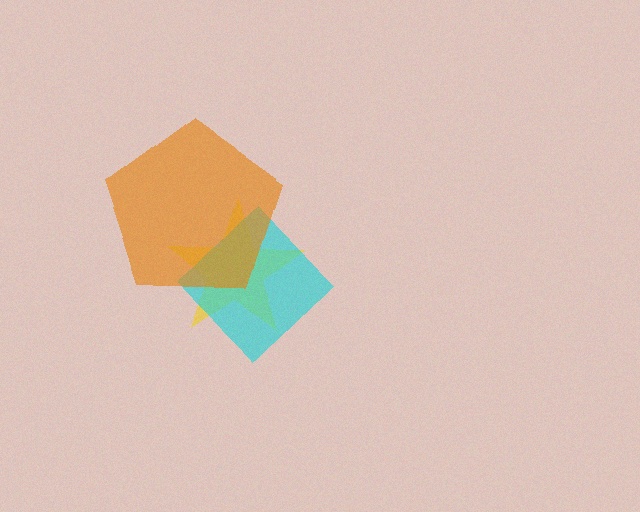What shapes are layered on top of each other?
The layered shapes are: a yellow star, a cyan diamond, an orange pentagon.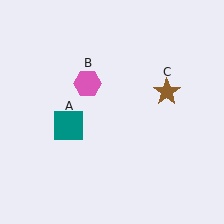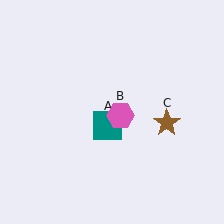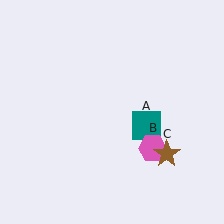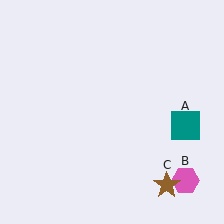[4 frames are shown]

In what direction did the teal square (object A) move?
The teal square (object A) moved right.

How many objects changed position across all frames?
3 objects changed position: teal square (object A), pink hexagon (object B), brown star (object C).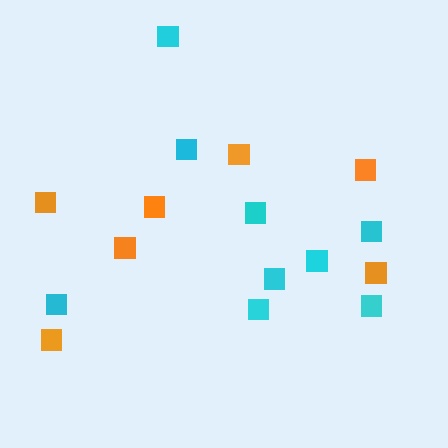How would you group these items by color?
There are 2 groups: one group of orange squares (7) and one group of cyan squares (9).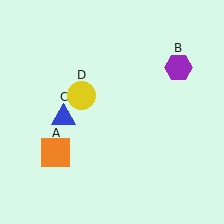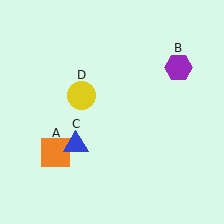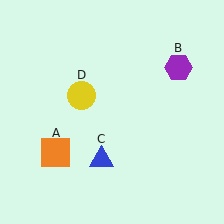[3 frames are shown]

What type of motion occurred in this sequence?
The blue triangle (object C) rotated counterclockwise around the center of the scene.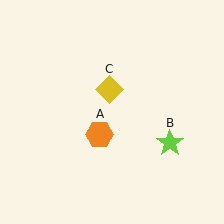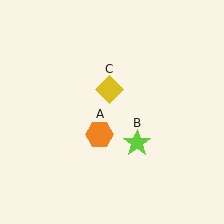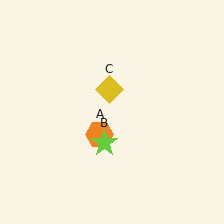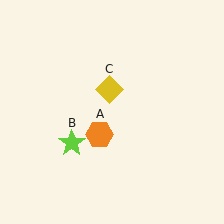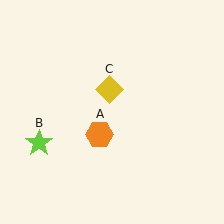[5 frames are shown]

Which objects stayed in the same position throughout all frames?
Orange hexagon (object A) and yellow diamond (object C) remained stationary.